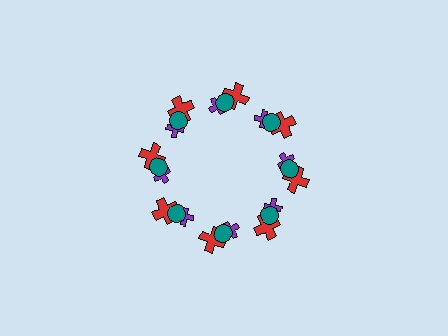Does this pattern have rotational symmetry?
Yes, this pattern has 8-fold rotational symmetry. It looks the same after rotating 45 degrees around the center.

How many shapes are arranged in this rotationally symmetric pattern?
There are 24 shapes, arranged in 8 groups of 3.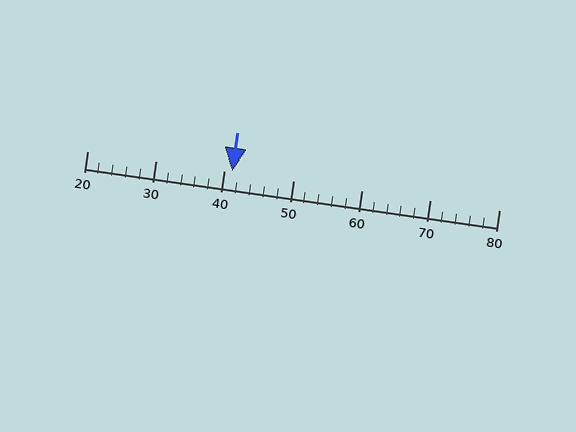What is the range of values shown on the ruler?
The ruler shows values from 20 to 80.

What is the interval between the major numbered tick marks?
The major tick marks are spaced 10 units apart.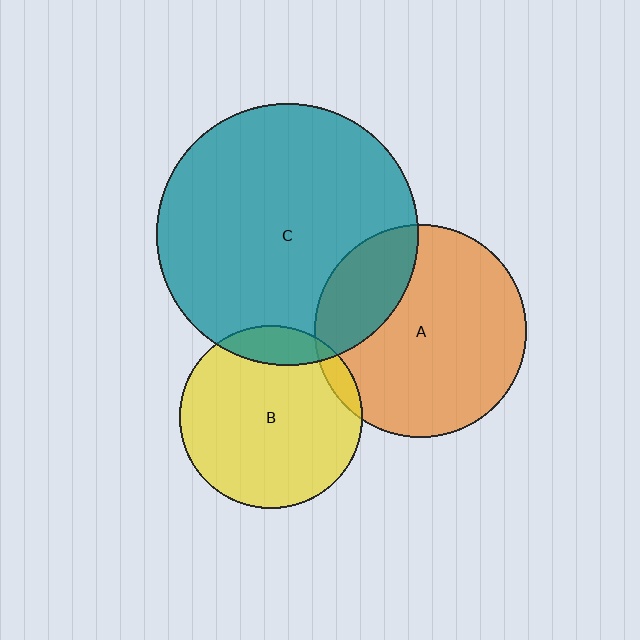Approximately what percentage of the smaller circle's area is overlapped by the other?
Approximately 25%.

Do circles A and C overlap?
Yes.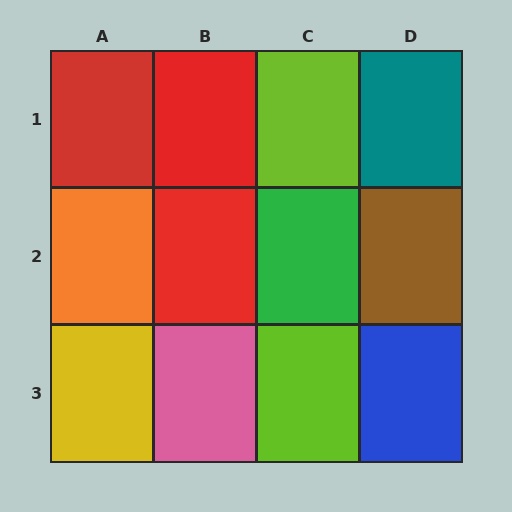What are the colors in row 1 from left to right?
Red, red, lime, teal.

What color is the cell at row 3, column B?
Pink.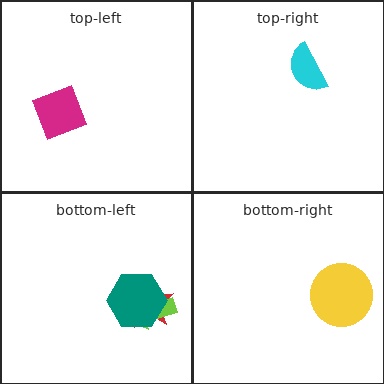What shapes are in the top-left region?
The magenta diamond.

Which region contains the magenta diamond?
The top-left region.